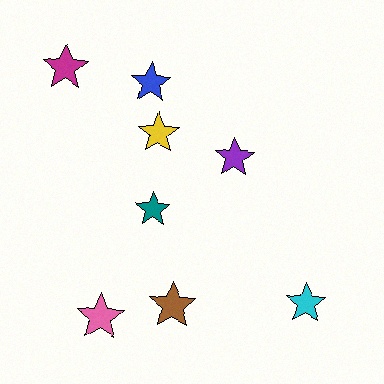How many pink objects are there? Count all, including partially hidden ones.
There is 1 pink object.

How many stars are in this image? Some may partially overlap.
There are 8 stars.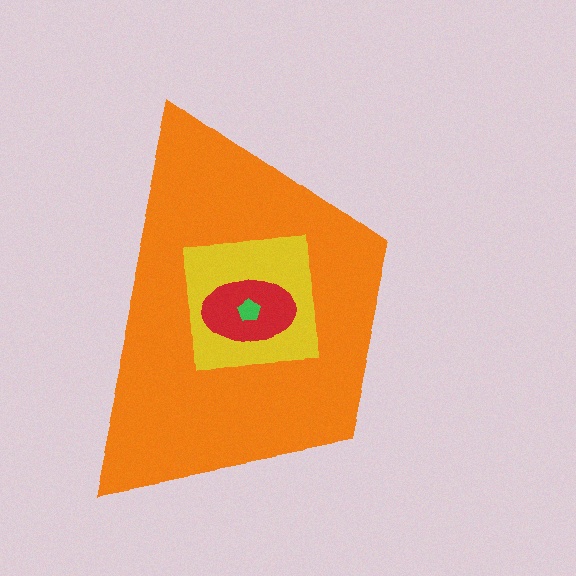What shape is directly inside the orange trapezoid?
The yellow square.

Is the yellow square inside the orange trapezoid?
Yes.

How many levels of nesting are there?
4.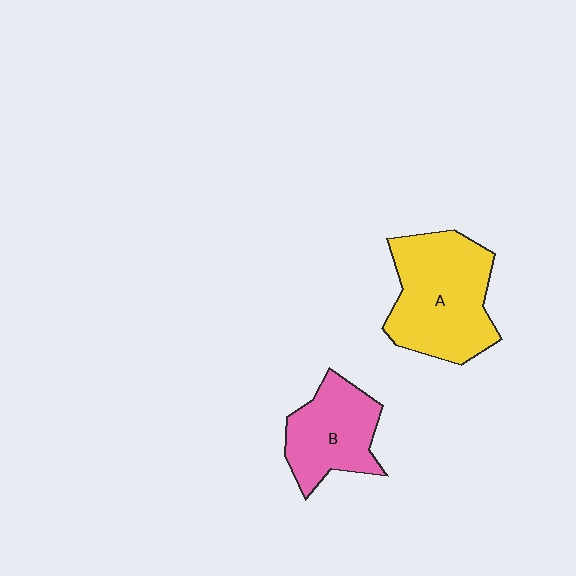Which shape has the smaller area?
Shape B (pink).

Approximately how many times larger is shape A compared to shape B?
Approximately 1.5 times.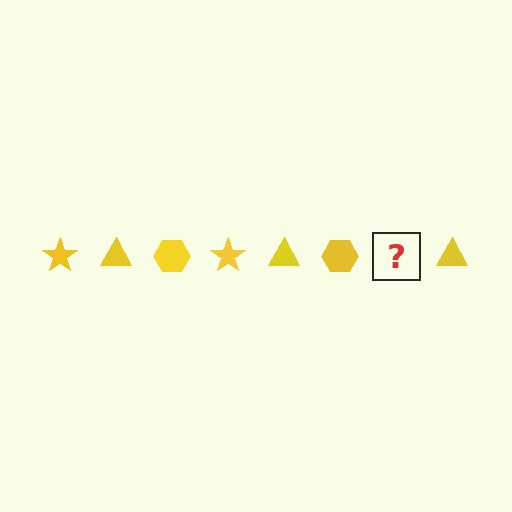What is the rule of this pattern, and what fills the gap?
The rule is that the pattern cycles through star, triangle, hexagon shapes in yellow. The gap should be filled with a yellow star.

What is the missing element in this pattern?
The missing element is a yellow star.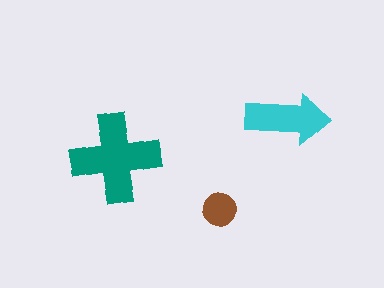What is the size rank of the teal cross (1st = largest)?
1st.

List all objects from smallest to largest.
The brown circle, the cyan arrow, the teal cross.